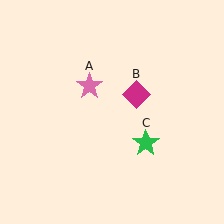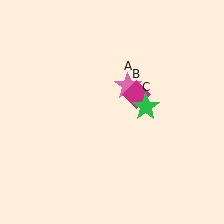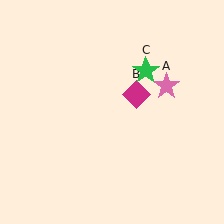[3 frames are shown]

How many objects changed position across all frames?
2 objects changed position: pink star (object A), green star (object C).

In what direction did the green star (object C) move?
The green star (object C) moved up.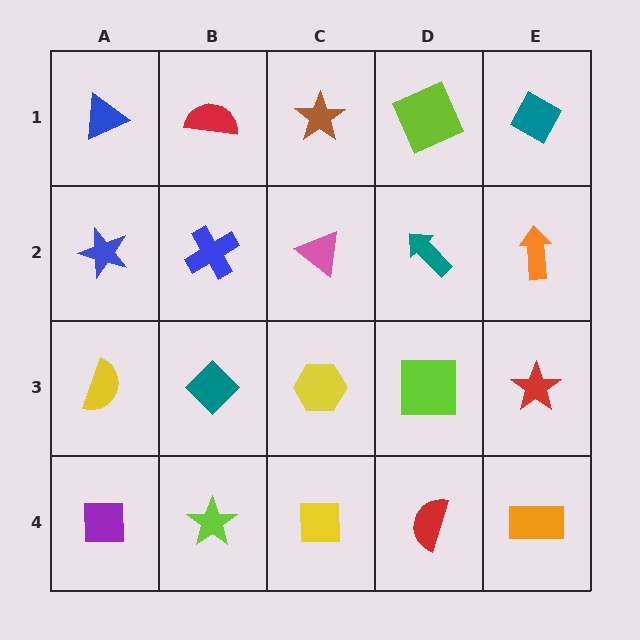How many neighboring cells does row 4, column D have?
3.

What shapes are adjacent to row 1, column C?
A pink triangle (row 2, column C), a red semicircle (row 1, column B), a lime square (row 1, column D).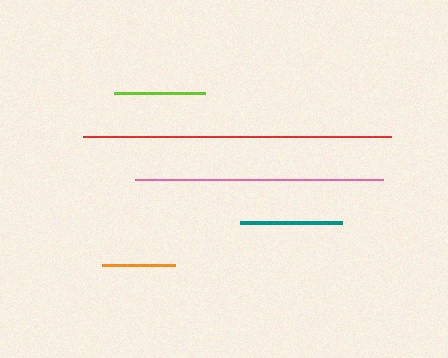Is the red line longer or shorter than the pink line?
The red line is longer than the pink line.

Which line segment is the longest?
The red line is the longest at approximately 309 pixels.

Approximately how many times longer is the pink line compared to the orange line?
The pink line is approximately 3.4 times the length of the orange line.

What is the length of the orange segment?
The orange segment is approximately 73 pixels long.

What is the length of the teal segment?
The teal segment is approximately 102 pixels long.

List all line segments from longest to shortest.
From longest to shortest: red, pink, teal, lime, orange.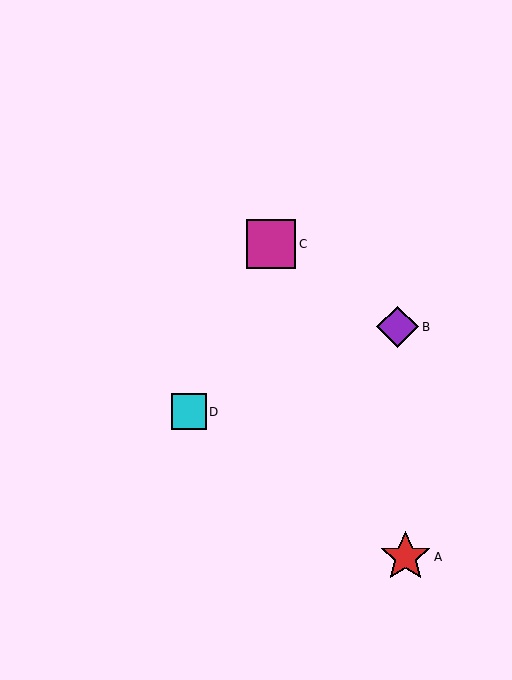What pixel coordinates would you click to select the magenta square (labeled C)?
Click at (271, 244) to select the magenta square C.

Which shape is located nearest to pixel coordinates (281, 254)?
The magenta square (labeled C) at (271, 244) is nearest to that location.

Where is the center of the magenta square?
The center of the magenta square is at (271, 244).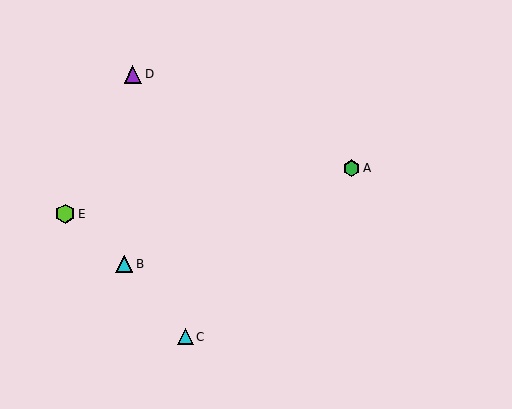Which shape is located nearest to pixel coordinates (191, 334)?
The cyan triangle (labeled C) at (185, 337) is nearest to that location.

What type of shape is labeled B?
Shape B is a cyan triangle.